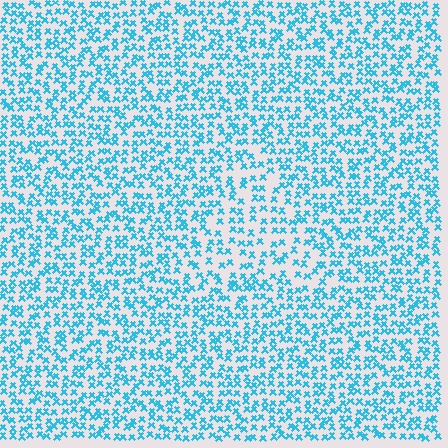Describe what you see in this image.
The image contains small cyan elements arranged at two different densities. A triangle-shaped region is visible where the elements are less densely packed than the surrounding area.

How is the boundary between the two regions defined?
The boundary is defined by a change in element density (approximately 1.5x ratio). All elements are the same color, size, and shape.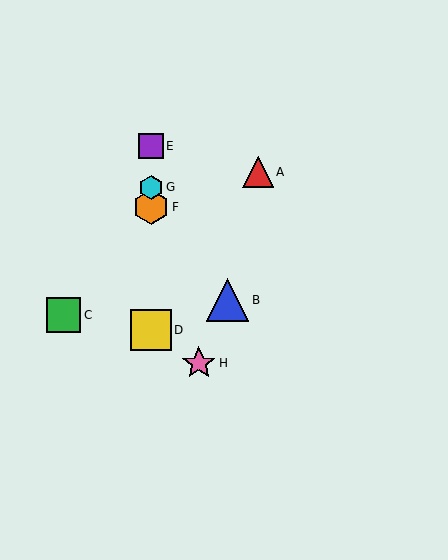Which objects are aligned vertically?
Objects D, E, F, G are aligned vertically.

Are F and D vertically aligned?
Yes, both are at x≈151.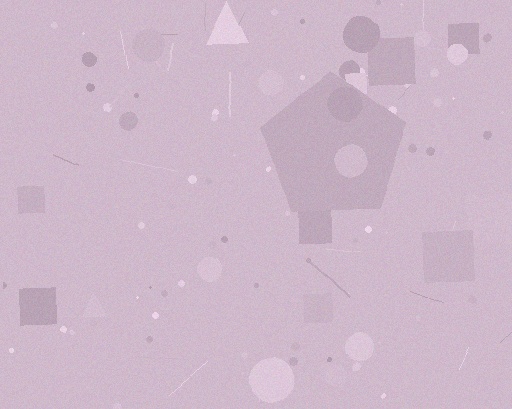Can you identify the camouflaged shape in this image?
The camouflaged shape is a pentagon.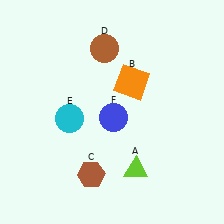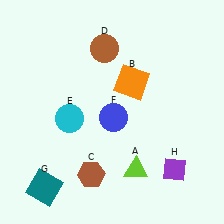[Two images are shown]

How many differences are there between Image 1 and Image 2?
There are 2 differences between the two images.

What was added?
A teal square (G), a purple diamond (H) were added in Image 2.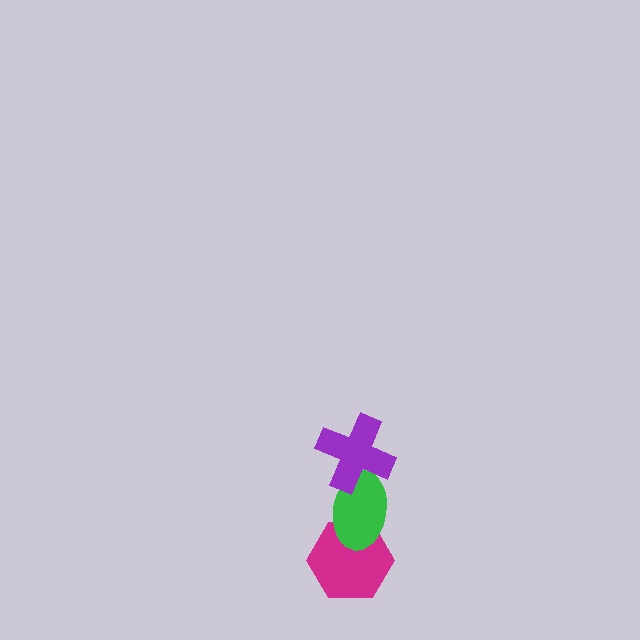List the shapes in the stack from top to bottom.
From top to bottom: the purple cross, the green ellipse, the magenta hexagon.